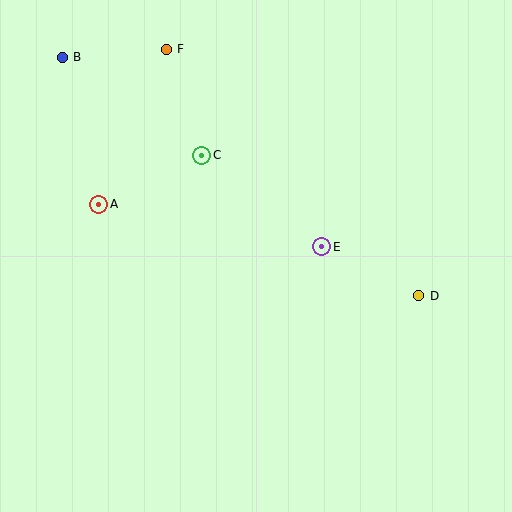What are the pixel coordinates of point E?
Point E is at (322, 247).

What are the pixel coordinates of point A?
Point A is at (99, 204).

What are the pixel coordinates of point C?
Point C is at (202, 156).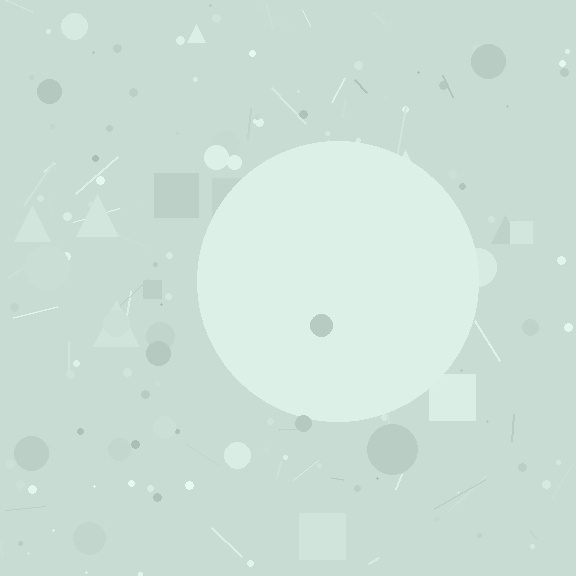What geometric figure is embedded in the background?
A circle is embedded in the background.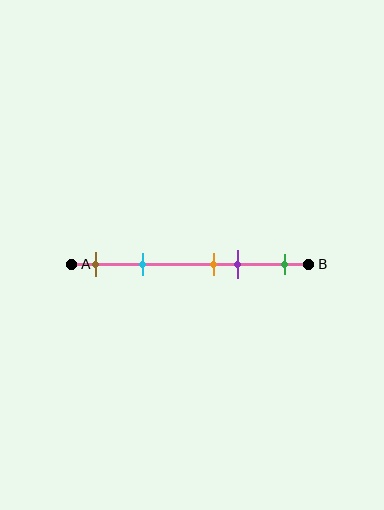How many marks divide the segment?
There are 5 marks dividing the segment.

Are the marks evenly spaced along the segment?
No, the marks are not evenly spaced.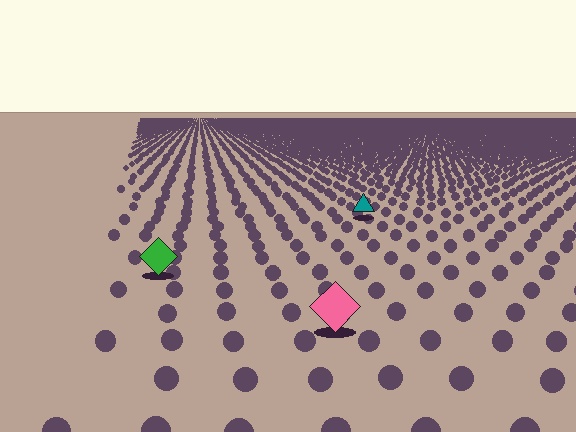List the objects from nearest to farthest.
From nearest to farthest: the pink diamond, the green diamond, the teal triangle.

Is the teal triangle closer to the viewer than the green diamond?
No. The green diamond is closer — you can tell from the texture gradient: the ground texture is coarser near it.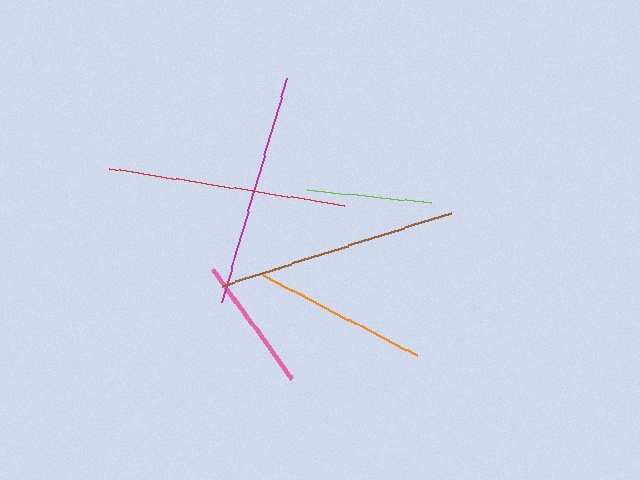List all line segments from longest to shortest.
From longest to shortest: brown, red, magenta, orange, pink, lime.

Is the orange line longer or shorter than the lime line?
The orange line is longer than the lime line.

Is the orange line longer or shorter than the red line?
The red line is longer than the orange line.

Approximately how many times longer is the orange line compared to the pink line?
The orange line is approximately 1.3 times the length of the pink line.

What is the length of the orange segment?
The orange segment is approximately 174 pixels long.